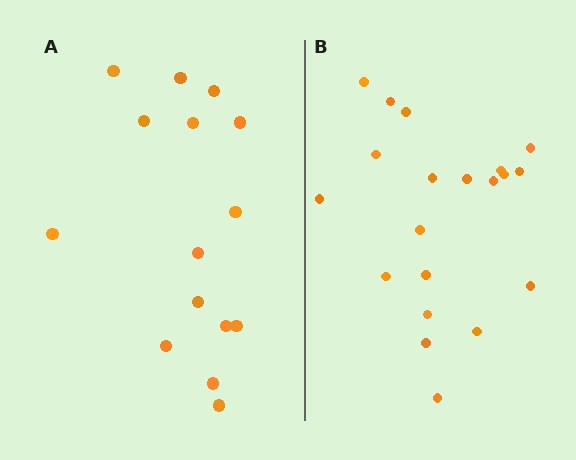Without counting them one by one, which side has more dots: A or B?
Region B (the right region) has more dots.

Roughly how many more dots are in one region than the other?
Region B has about 5 more dots than region A.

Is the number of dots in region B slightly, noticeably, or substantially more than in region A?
Region B has noticeably more, but not dramatically so. The ratio is roughly 1.3 to 1.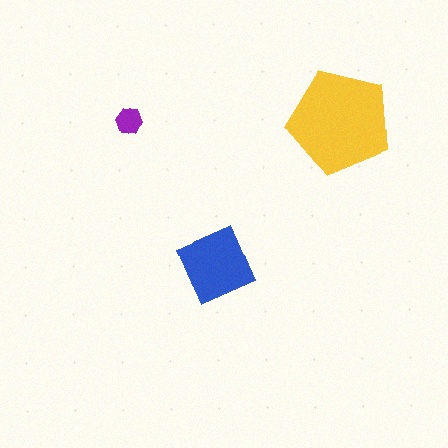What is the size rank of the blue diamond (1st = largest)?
2nd.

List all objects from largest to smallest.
The yellow pentagon, the blue diamond, the purple hexagon.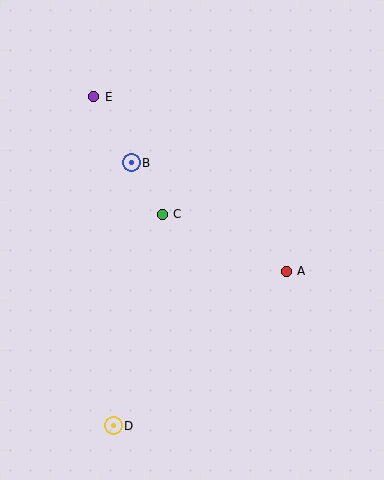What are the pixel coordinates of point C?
Point C is at (162, 214).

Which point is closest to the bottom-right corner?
Point A is closest to the bottom-right corner.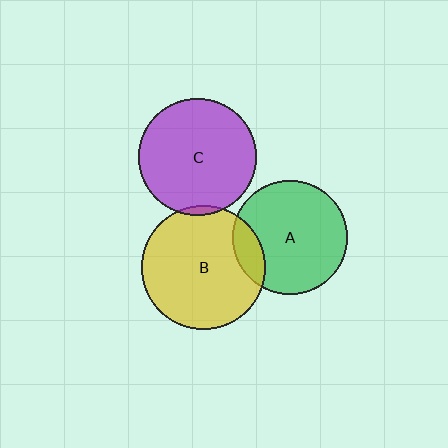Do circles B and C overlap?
Yes.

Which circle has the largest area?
Circle B (yellow).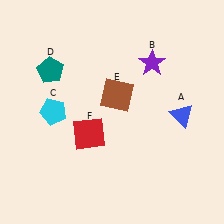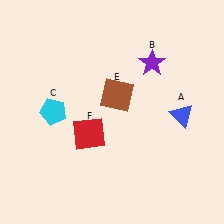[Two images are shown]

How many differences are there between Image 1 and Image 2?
There is 1 difference between the two images.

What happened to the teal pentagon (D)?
The teal pentagon (D) was removed in Image 2. It was in the top-left area of Image 1.